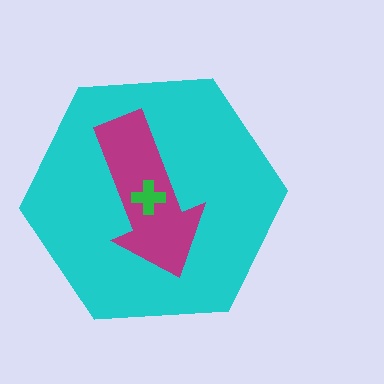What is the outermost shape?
The cyan hexagon.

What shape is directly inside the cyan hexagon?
The magenta arrow.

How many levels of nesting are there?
3.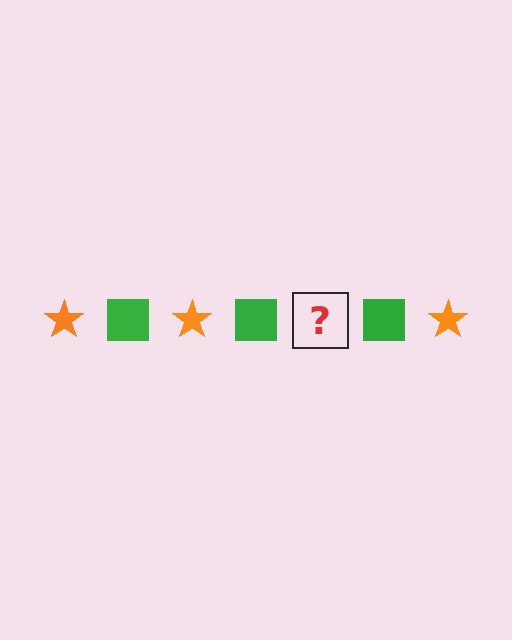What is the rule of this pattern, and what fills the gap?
The rule is that the pattern alternates between orange star and green square. The gap should be filled with an orange star.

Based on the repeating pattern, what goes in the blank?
The blank should be an orange star.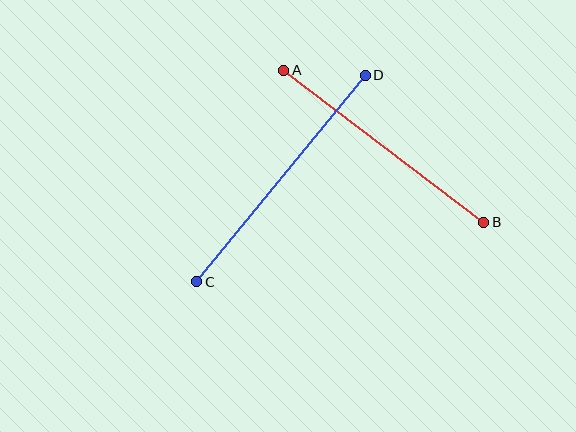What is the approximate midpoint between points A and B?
The midpoint is at approximately (384, 146) pixels.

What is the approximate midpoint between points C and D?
The midpoint is at approximately (281, 178) pixels.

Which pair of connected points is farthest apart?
Points C and D are farthest apart.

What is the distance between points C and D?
The distance is approximately 267 pixels.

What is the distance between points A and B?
The distance is approximately 251 pixels.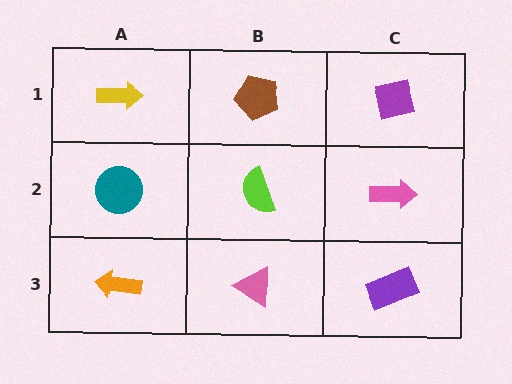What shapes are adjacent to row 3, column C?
A pink arrow (row 2, column C), a pink triangle (row 3, column B).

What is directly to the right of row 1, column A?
A brown pentagon.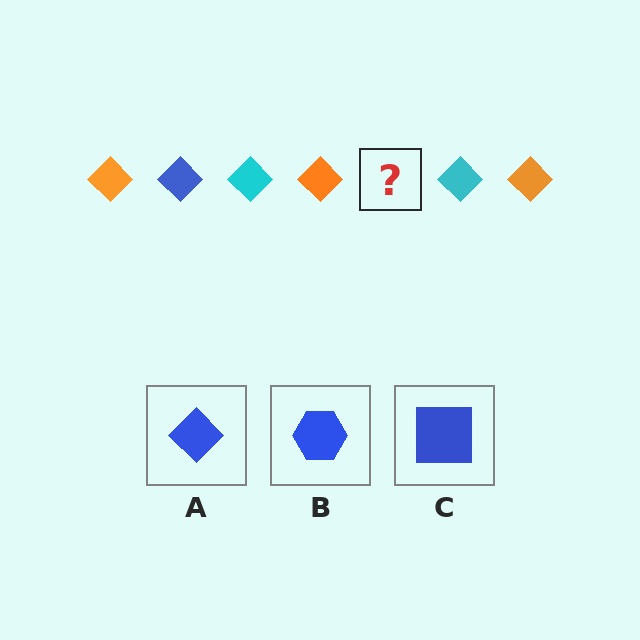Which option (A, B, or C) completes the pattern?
A.